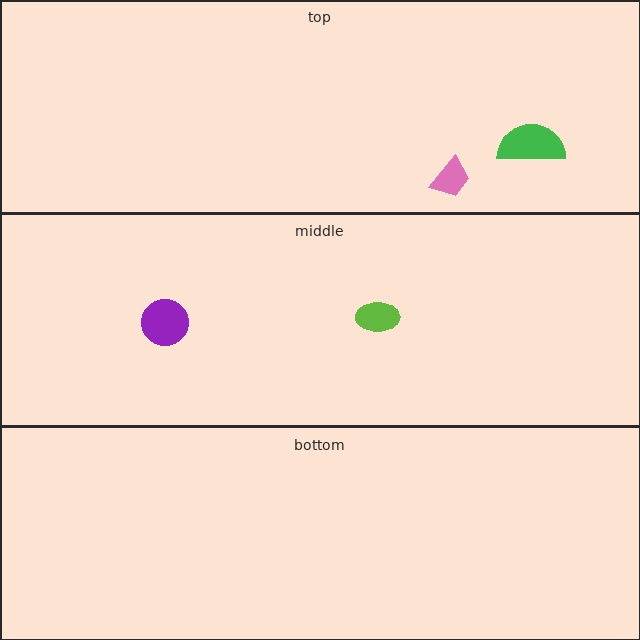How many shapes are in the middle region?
2.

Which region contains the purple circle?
The middle region.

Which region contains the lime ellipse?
The middle region.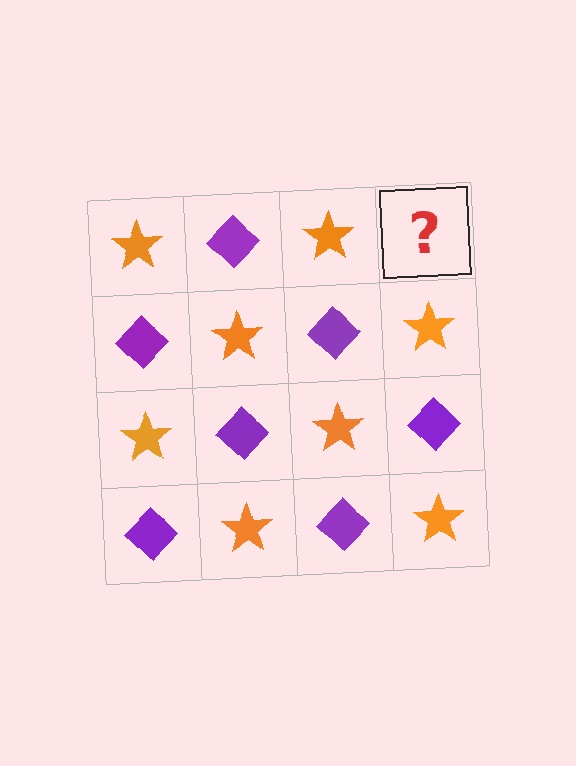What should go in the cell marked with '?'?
The missing cell should contain a purple diamond.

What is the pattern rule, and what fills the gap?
The rule is that it alternates orange star and purple diamond in a checkerboard pattern. The gap should be filled with a purple diamond.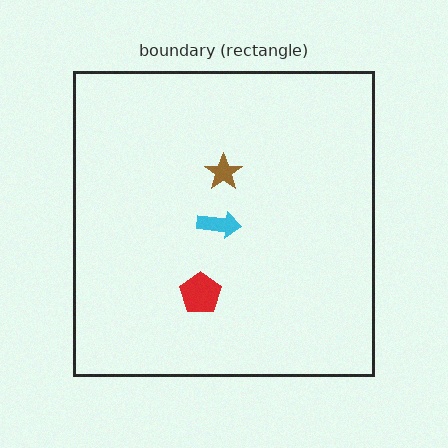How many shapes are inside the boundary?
3 inside, 0 outside.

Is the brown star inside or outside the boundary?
Inside.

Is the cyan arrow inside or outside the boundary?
Inside.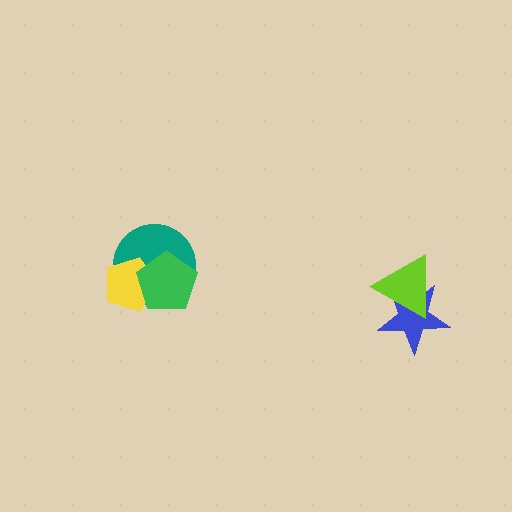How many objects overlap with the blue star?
1 object overlaps with the blue star.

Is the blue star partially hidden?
Yes, it is partially covered by another shape.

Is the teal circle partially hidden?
Yes, it is partially covered by another shape.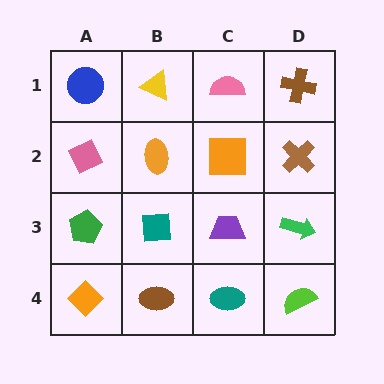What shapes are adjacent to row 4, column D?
A green arrow (row 3, column D), a teal ellipse (row 4, column C).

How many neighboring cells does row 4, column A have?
2.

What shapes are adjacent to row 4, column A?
A green pentagon (row 3, column A), a brown ellipse (row 4, column B).